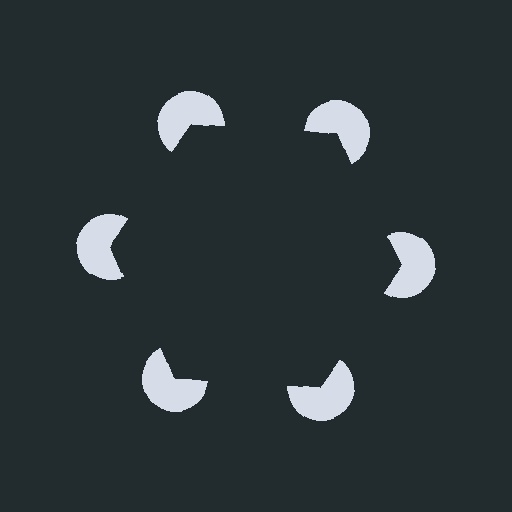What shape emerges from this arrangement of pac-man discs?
An illusory hexagon — its edges are inferred from the aligned wedge cuts in the pac-man discs, not physically drawn.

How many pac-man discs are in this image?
There are 6 — one at each vertex of the illusory hexagon.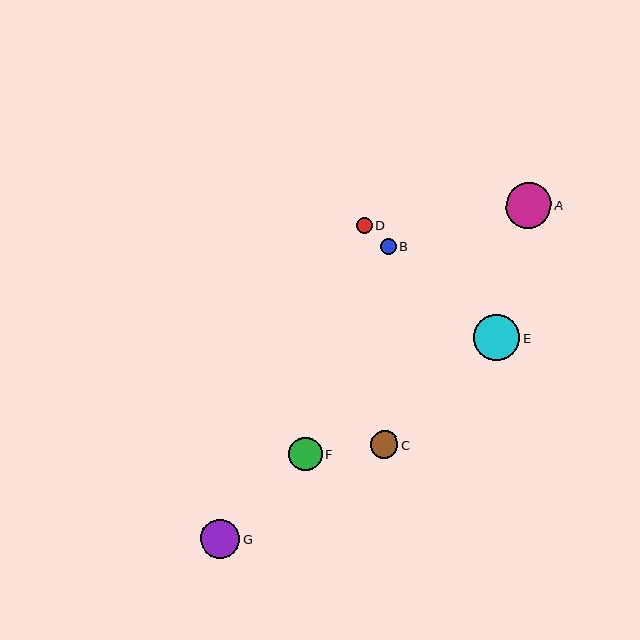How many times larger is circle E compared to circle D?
Circle E is approximately 2.9 times the size of circle D.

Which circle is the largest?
Circle E is the largest with a size of approximately 46 pixels.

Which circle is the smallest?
Circle D is the smallest with a size of approximately 16 pixels.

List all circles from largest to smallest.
From largest to smallest: E, A, G, F, C, B, D.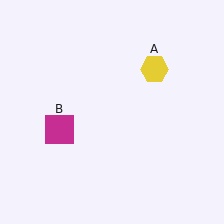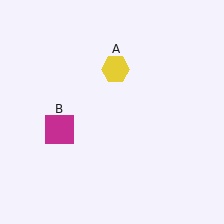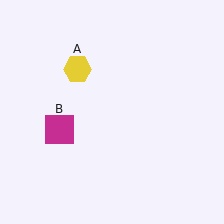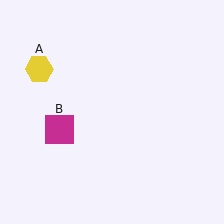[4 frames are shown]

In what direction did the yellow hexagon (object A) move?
The yellow hexagon (object A) moved left.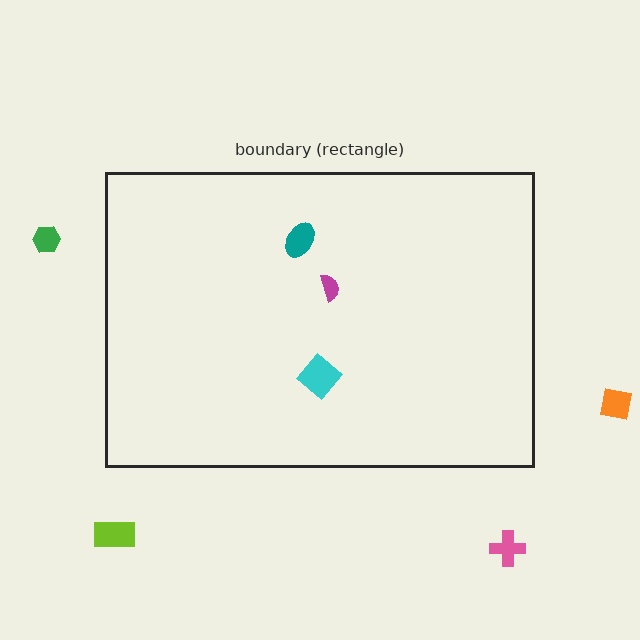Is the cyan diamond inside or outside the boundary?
Inside.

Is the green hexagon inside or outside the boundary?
Outside.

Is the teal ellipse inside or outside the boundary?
Inside.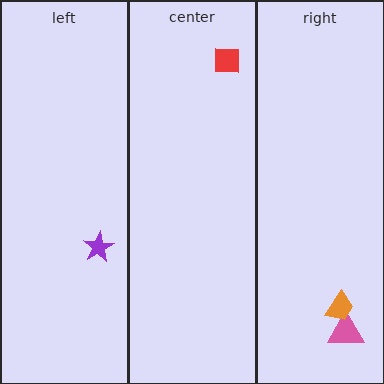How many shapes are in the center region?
1.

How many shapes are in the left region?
1.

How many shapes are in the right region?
2.